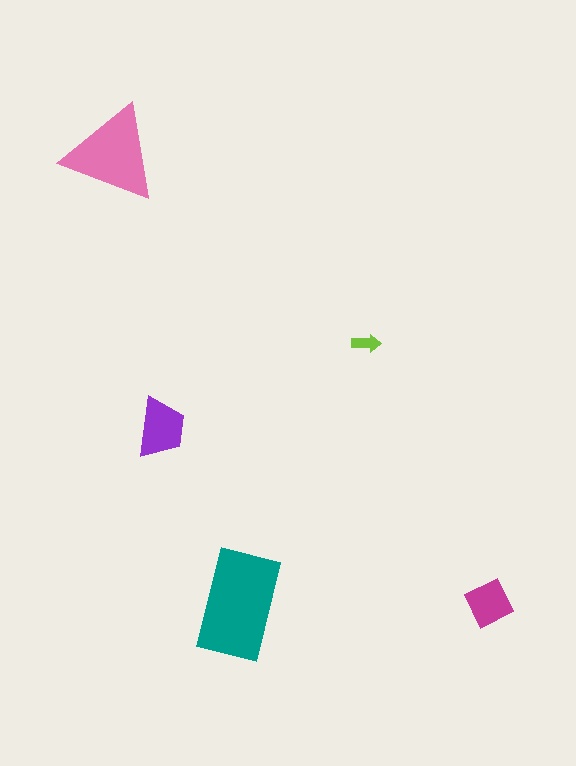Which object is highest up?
The pink triangle is topmost.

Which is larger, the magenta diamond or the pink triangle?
The pink triangle.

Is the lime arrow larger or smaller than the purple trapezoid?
Smaller.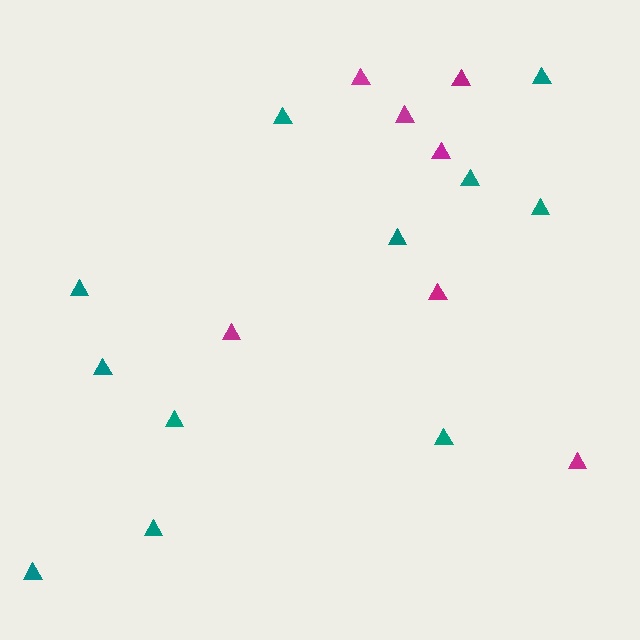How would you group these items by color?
There are 2 groups: one group of magenta triangles (7) and one group of teal triangles (11).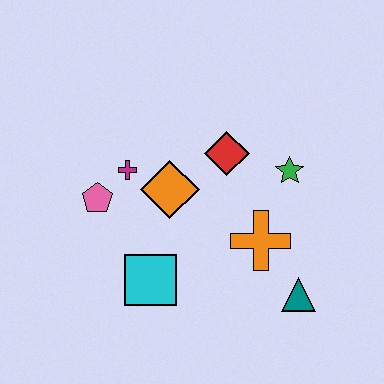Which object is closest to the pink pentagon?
The magenta cross is closest to the pink pentagon.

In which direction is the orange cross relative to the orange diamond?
The orange cross is to the right of the orange diamond.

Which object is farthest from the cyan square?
The green star is farthest from the cyan square.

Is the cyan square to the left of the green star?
Yes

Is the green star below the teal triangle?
No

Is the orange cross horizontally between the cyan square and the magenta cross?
No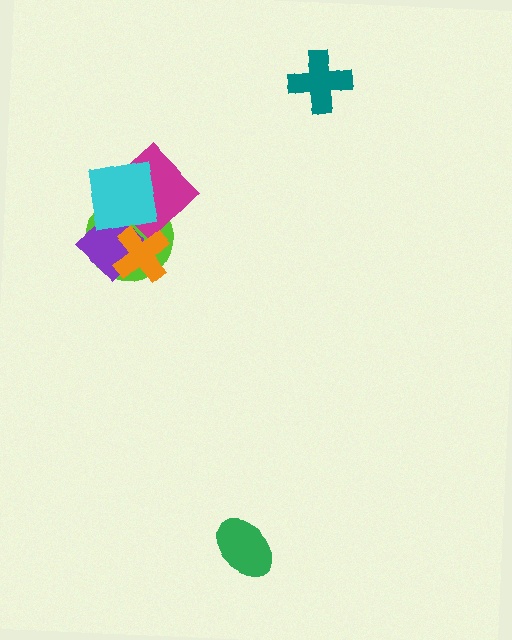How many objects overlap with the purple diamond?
4 objects overlap with the purple diamond.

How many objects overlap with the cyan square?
4 objects overlap with the cyan square.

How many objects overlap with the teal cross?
0 objects overlap with the teal cross.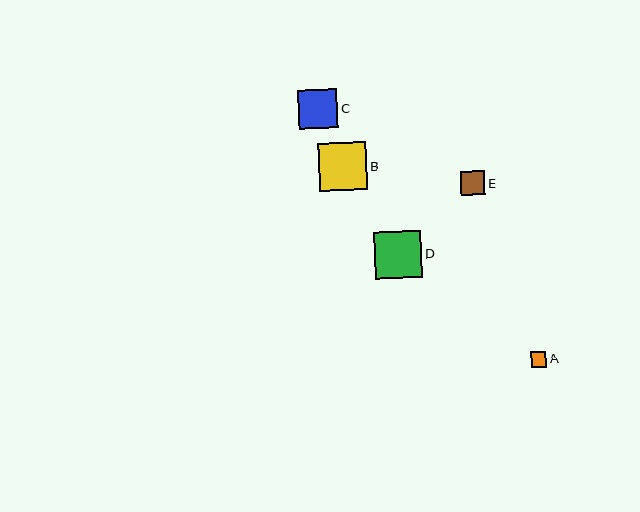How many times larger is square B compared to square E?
Square B is approximately 2.0 times the size of square E.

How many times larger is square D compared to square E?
Square D is approximately 1.9 times the size of square E.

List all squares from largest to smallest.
From largest to smallest: B, D, C, E, A.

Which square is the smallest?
Square A is the smallest with a size of approximately 16 pixels.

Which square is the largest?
Square B is the largest with a size of approximately 48 pixels.